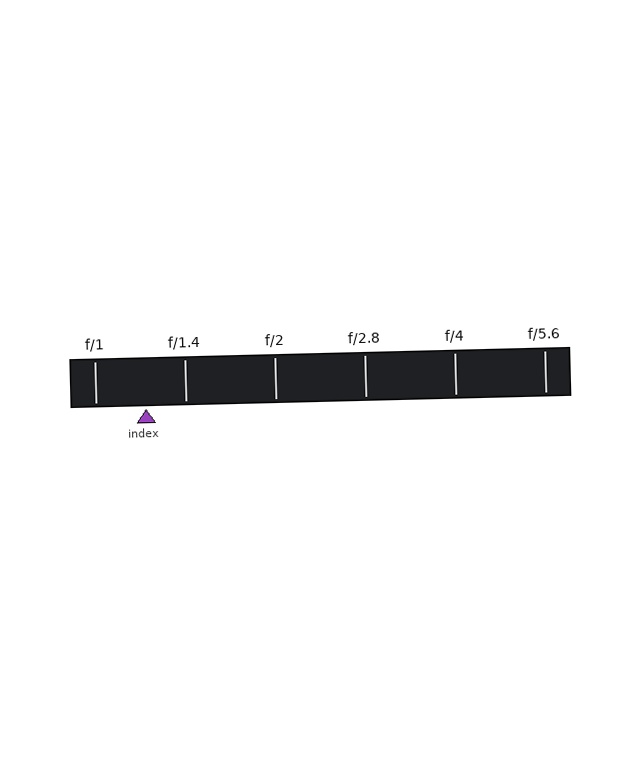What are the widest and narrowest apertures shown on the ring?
The widest aperture shown is f/1 and the narrowest is f/5.6.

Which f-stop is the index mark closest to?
The index mark is closest to f/1.4.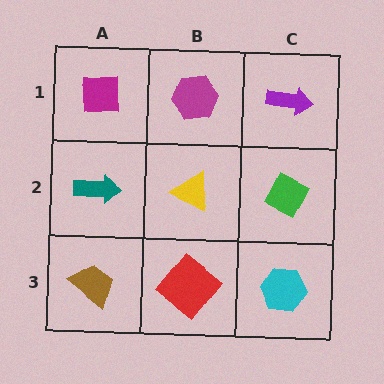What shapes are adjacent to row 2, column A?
A magenta square (row 1, column A), a brown trapezoid (row 3, column A), a yellow triangle (row 2, column B).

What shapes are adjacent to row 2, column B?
A magenta hexagon (row 1, column B), a red diamond (row 3, column B), a teal arrow (row 2, column A), a green diamond (row 2, column C).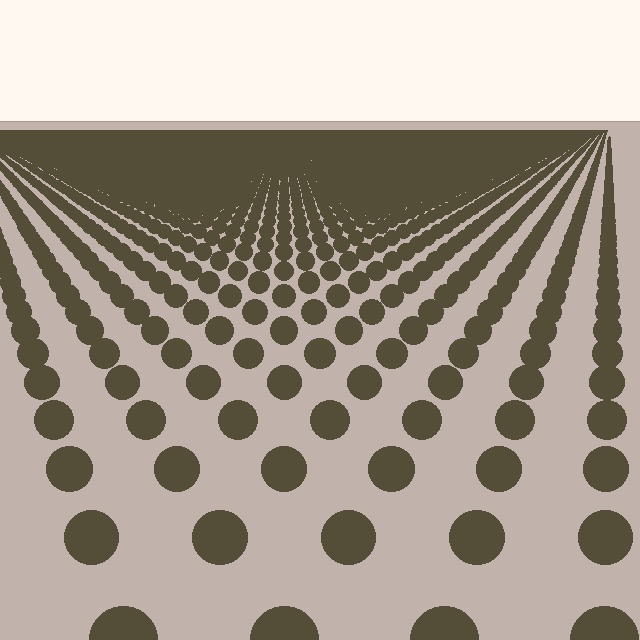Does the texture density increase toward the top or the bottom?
Density increases toward the top.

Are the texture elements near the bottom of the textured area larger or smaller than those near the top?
Larger. Near the bottom, elements are closer to the viewer and appear at a bigger on-screen size.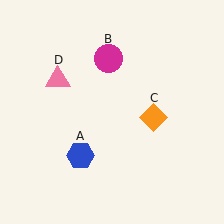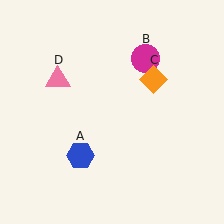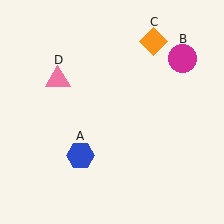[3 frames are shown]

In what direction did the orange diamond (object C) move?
The orange diamond (object C) moved up.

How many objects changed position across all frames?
2 objects changed position: magenta circle (object B), orange diamond (object C).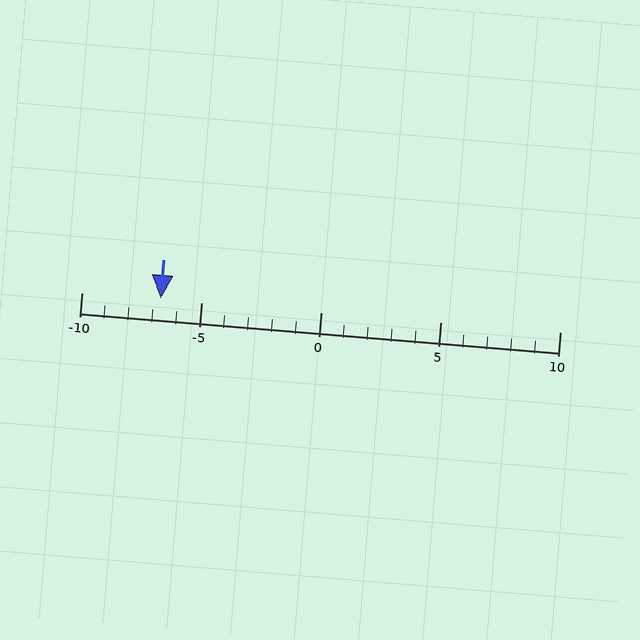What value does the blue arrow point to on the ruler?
The blue arrow points to approximately -7.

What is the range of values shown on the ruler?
The ruler shows values from -10 to 10.